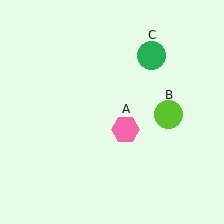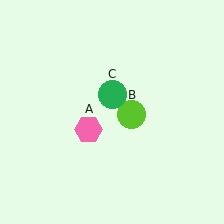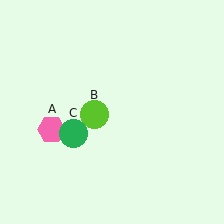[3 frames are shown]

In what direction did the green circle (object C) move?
The green circle (object C) moved down and to the left.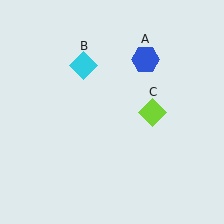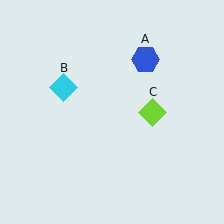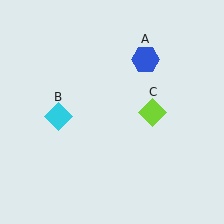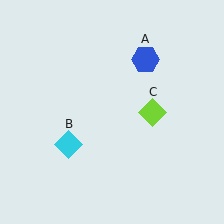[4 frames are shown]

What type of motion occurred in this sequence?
The cyan diamond (object B) rotated counterclockwise around the center of the scene.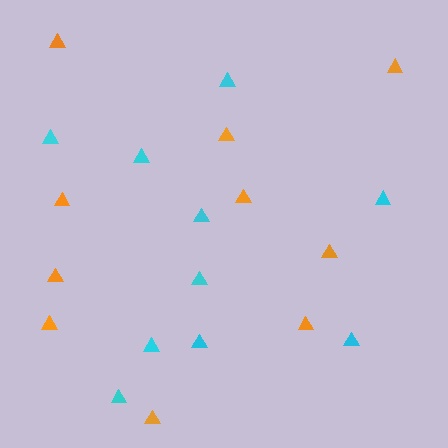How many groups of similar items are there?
There are 2 groups: one group of orange triangles (10) and one group of cyan triangles (10).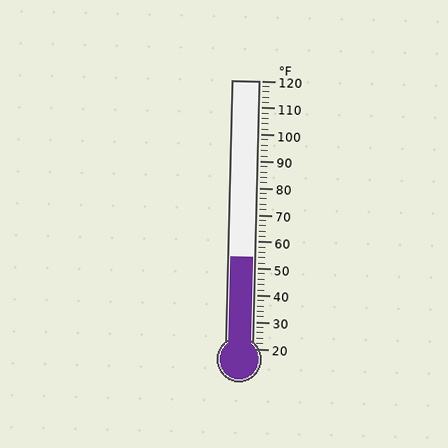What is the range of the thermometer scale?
The thermometer scale ranges from 20°F to 120°F.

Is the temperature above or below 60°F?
The temperature is below 60°F.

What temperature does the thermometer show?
The thermometer shows approximately 54°F.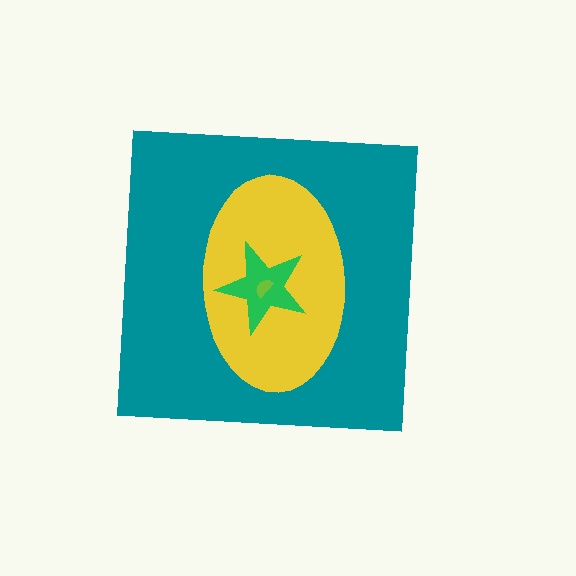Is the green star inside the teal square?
Yes.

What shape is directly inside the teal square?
The yellow ellipse.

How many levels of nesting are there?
4.